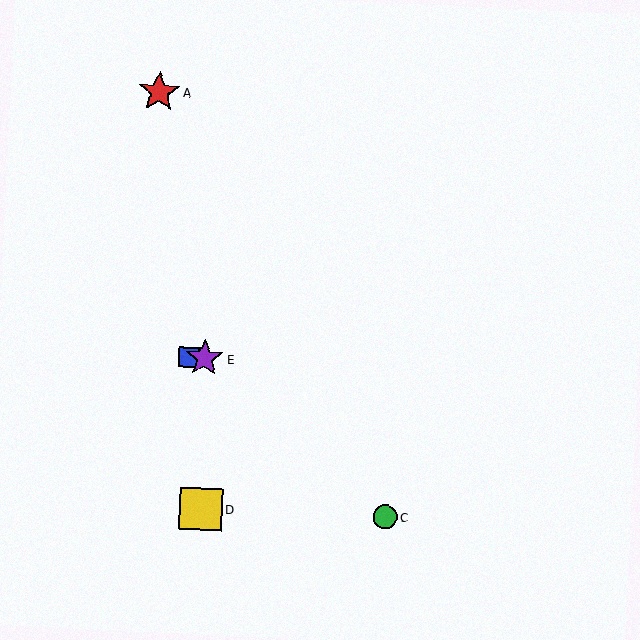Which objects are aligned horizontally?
Objects B, E are aligned horizontally.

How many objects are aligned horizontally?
2 objects (B, E) are aligned horizontally.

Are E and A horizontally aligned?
No, E is at y≈358 and A is at y≈92.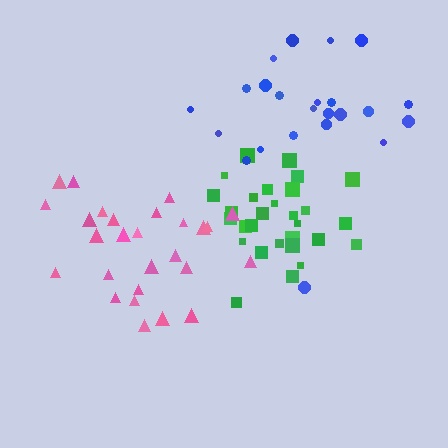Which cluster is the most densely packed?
Green.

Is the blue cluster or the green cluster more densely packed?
Green.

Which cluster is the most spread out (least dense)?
Blue.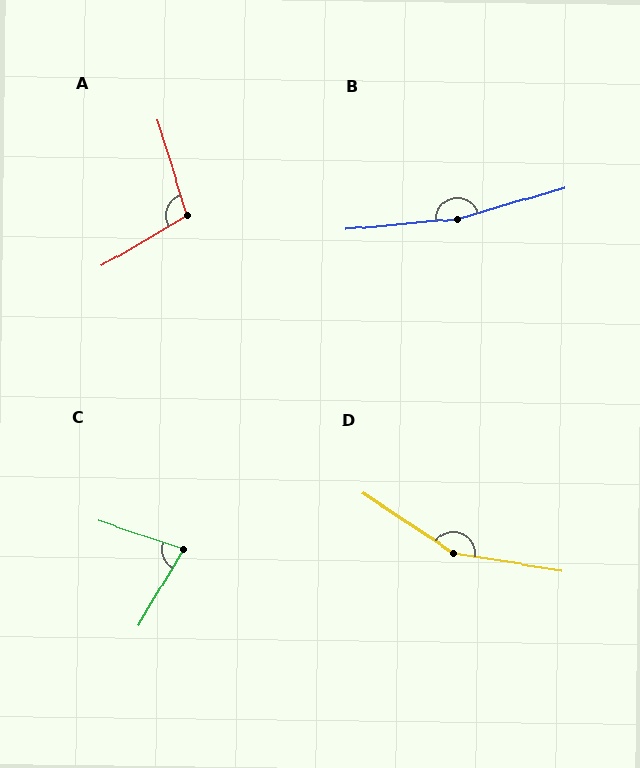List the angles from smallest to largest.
C (78°), A (103°), D (155°), B (169°).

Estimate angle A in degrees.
Approximately 103 degrees.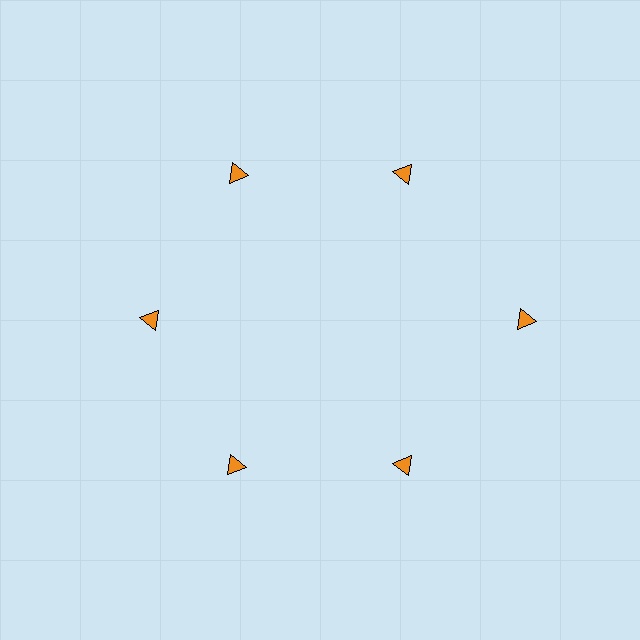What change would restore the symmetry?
The symmetry would be restored by moving it inward, back onto the ring so that all 6 triangles sit at equal angles and equal distance from the center.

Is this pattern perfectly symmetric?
No. The 6 orange triangles are arranged in a ring, but one element near the 3 o'clock position is pushed outward from the center, breaking the 6-fold rotational symmetry.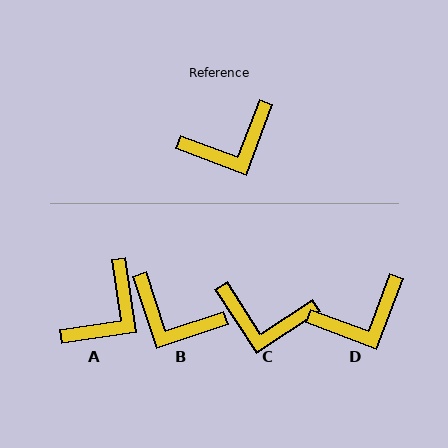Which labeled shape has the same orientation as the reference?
D.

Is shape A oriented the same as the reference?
No, it is off by about 29 degrees.